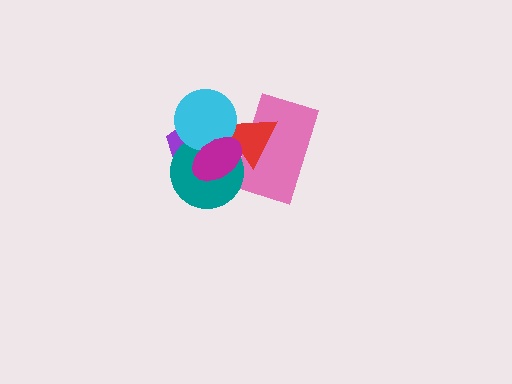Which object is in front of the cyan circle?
The magenta ellipse is in front of the cyan circle.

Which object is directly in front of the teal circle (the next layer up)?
The cyan circle is directly in front of the teal circle.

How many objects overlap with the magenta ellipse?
5 objects overlap with the magenta ellipse.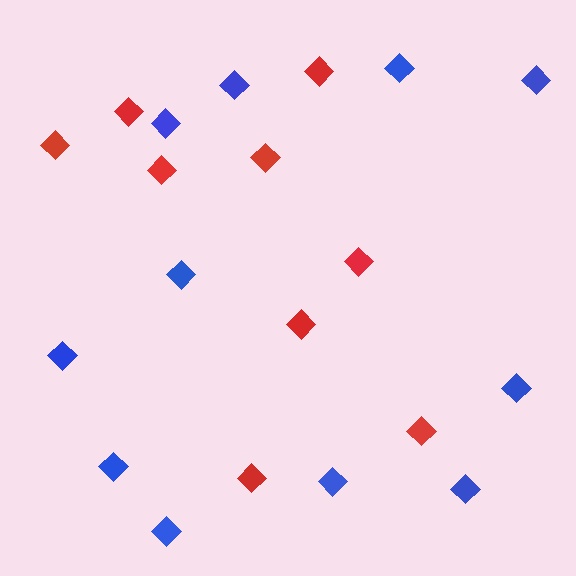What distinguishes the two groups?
There are 2 groups: one group of red diamonds (9) and one group of blue diamonds (11).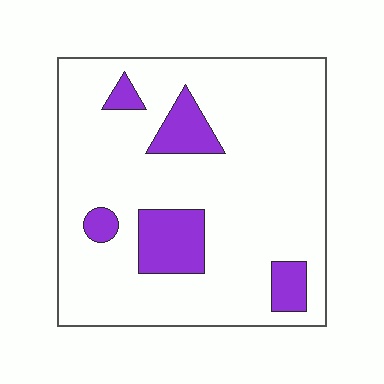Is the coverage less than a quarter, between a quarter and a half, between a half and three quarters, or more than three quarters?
Less than a quarter.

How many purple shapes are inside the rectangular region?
5.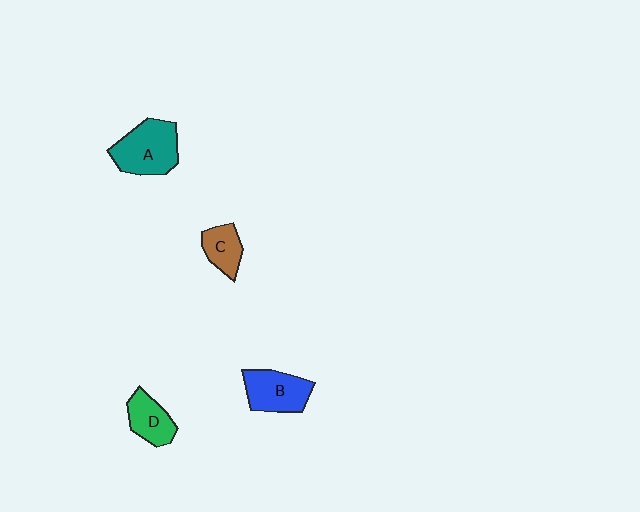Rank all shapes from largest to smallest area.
From largest to smallest: A (teal), B (blue), D (green), C (brown).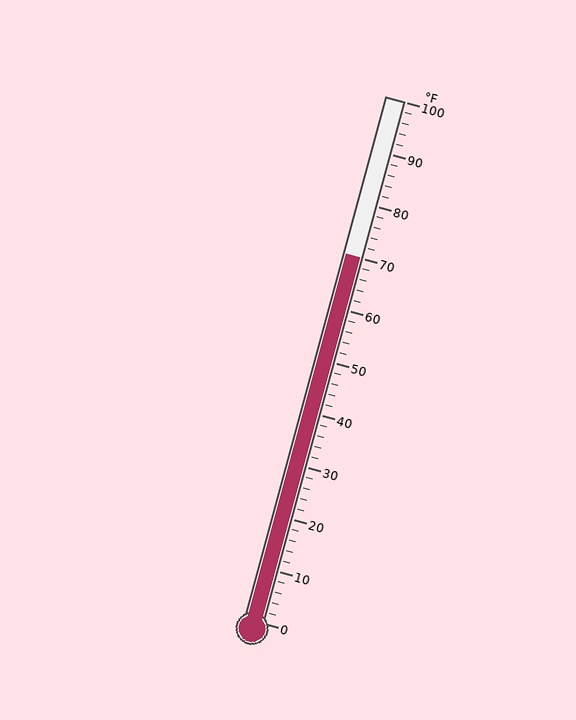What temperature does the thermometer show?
The thermometer shows approximately 70°F.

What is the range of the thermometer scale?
The thermometer scale ranges from 0°F to 100°F.